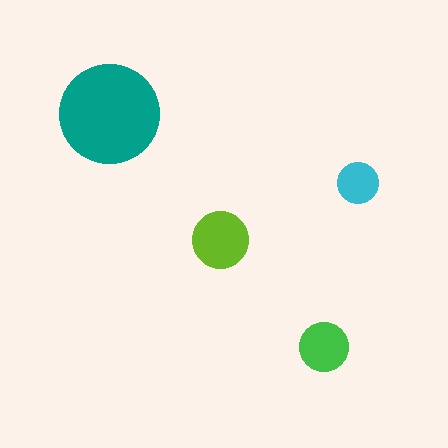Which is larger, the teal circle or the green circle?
The teal one.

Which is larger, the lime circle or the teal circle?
The teal one.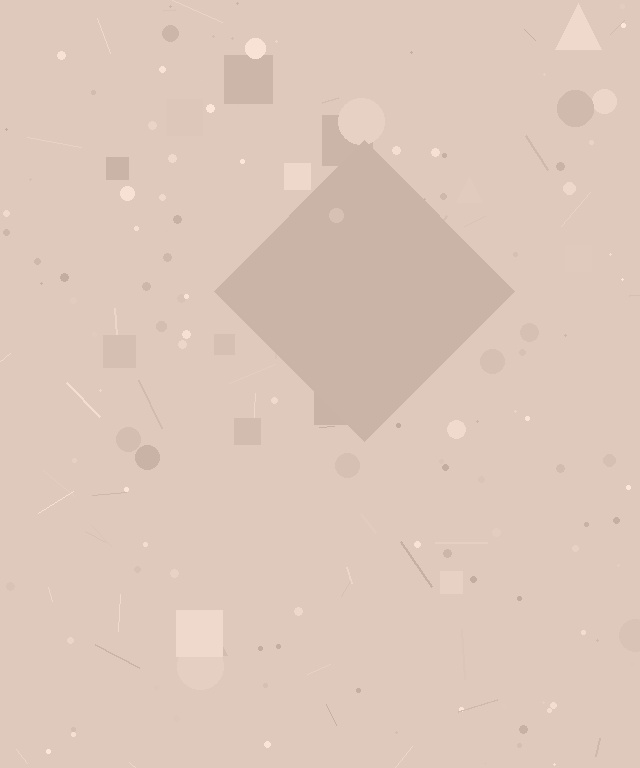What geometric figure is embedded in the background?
A diamond is embedded in the background.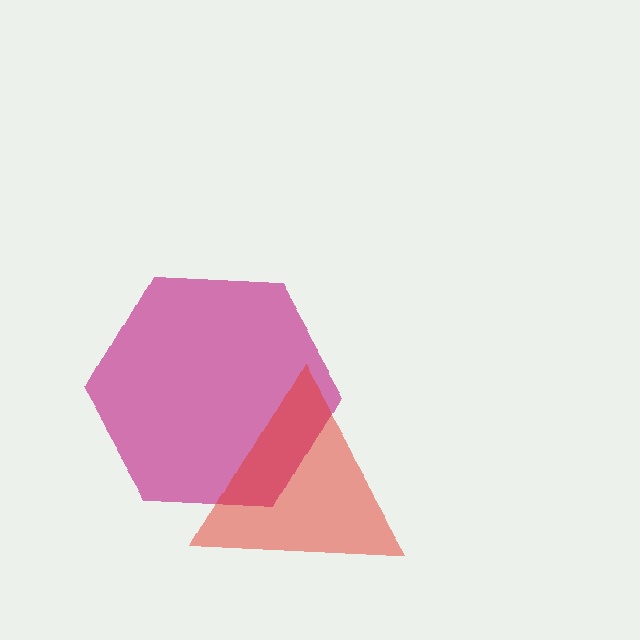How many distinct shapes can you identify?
There are 2 distinct shapes: a magenta hexagon, a red triangle.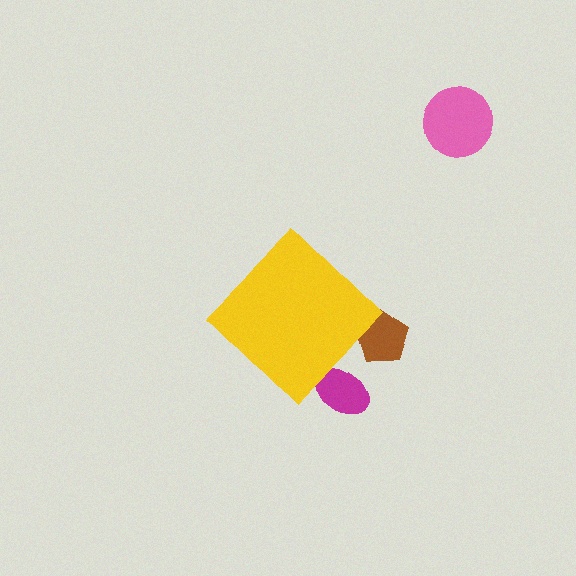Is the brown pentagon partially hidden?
Yes, the brown pentagon is partially hidden behind the yellow diamond.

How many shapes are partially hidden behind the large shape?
2 shapes are partially hidden.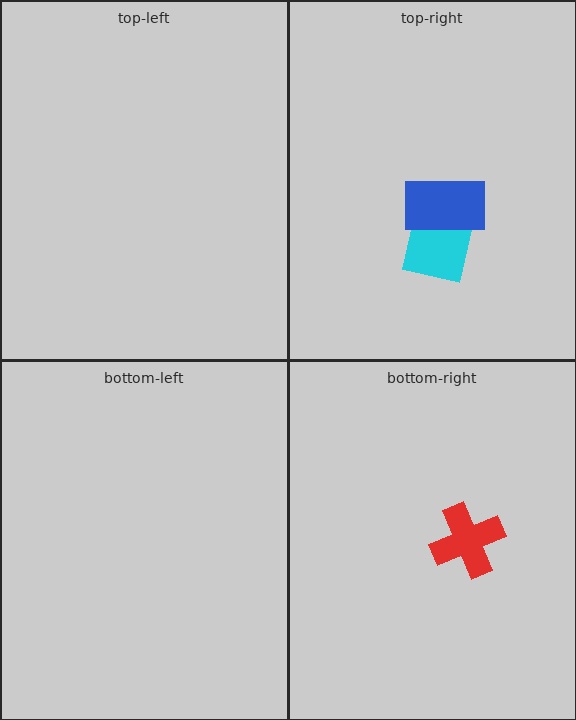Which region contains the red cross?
The bottom-right region.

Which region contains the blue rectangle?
The top-right region.